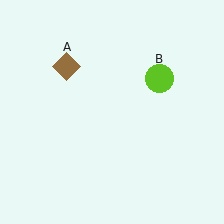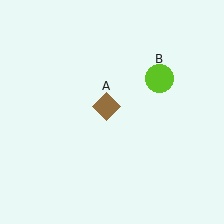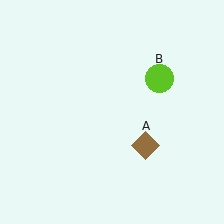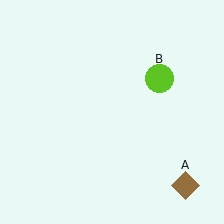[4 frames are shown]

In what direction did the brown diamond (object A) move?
The brown diamond (object A) moved down and to the right.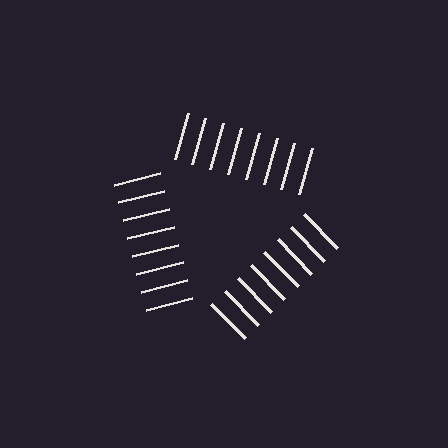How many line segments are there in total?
24 — 8 along each of the 3 edges.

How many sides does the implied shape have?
3 sides — the line-ends trace a triangle.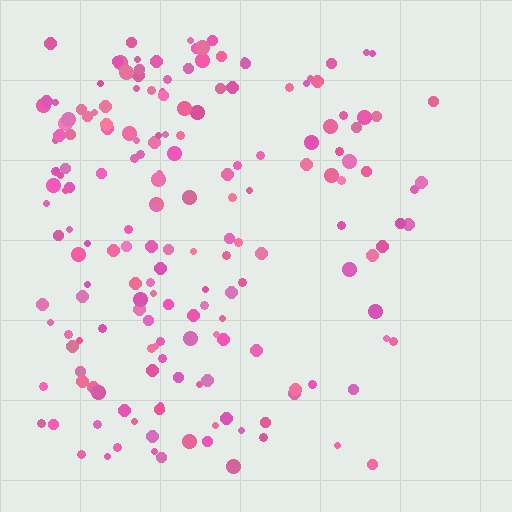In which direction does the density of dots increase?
From right to left, with the left side densest.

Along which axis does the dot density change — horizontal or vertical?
Horizontal.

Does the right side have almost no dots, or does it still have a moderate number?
Still a moderate number, just noticeably fewer than the left.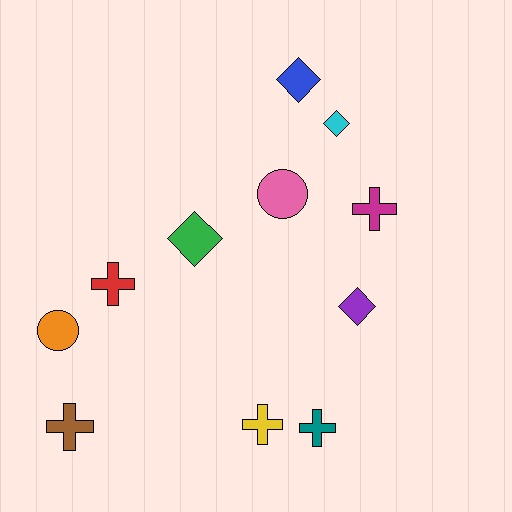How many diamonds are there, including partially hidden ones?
There are 4 diamonds.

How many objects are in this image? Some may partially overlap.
There are 11 objects.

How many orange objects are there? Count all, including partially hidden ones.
There is 1 orange object.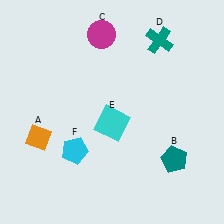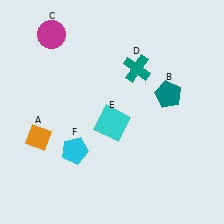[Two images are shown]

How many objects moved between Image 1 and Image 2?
3 objects moved between the two images.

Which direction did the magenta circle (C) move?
The magenta circle (C) moved left.